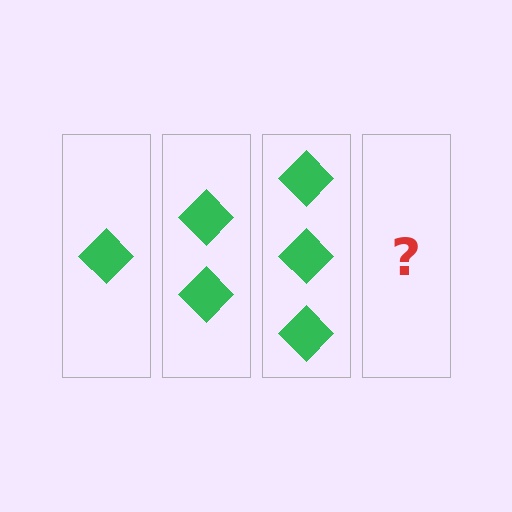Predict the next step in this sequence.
The next step is 4 diamonds.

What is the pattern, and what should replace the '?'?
The pattern is that each step adds one more diamond. The '?' should be 4 diamonds.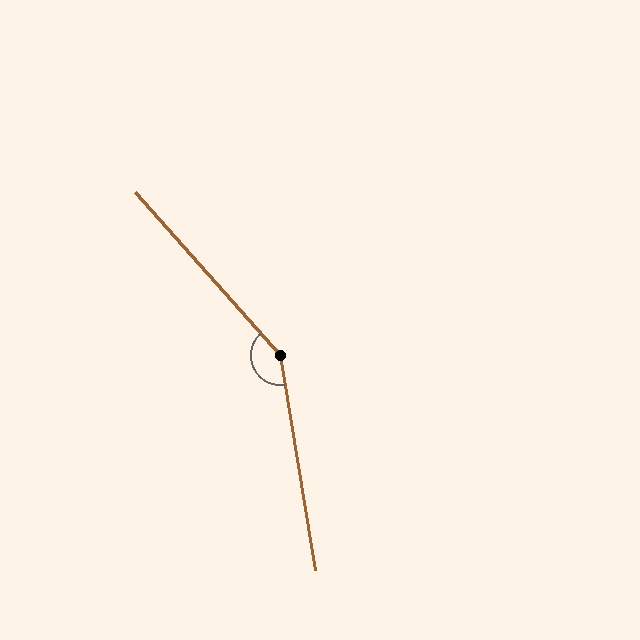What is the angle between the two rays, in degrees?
Approximately 148 degrees.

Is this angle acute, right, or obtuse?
It is obtuse.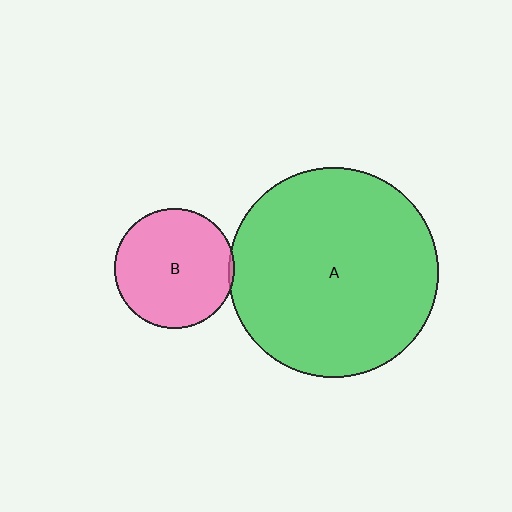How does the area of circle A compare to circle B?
Approximately 3.1 times.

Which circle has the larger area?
Circle A (green).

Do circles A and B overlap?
Yes.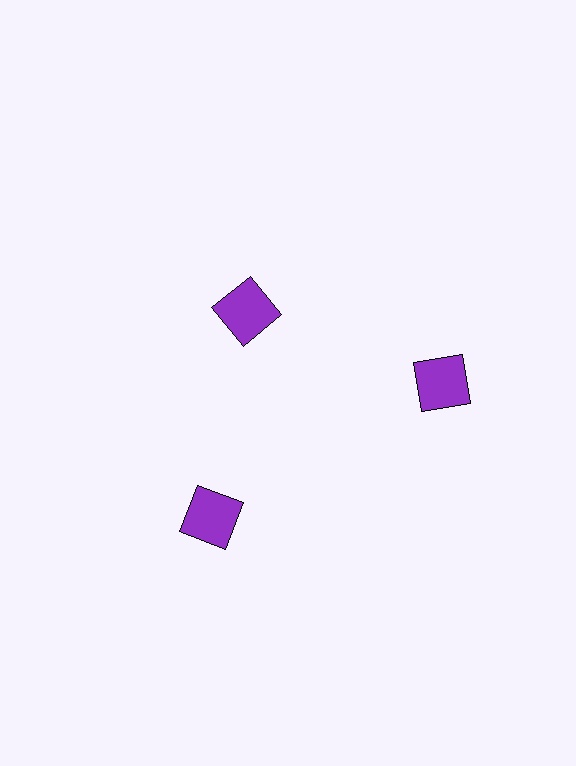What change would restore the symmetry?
The symmetry would be restored by moving it outward, back onto the ring so that all 3 squares sit at equal angles and equal distance from the center.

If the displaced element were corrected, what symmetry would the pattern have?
It would have 3-fold rotational symmetry — the pattern would map onto itself every 120 degrees.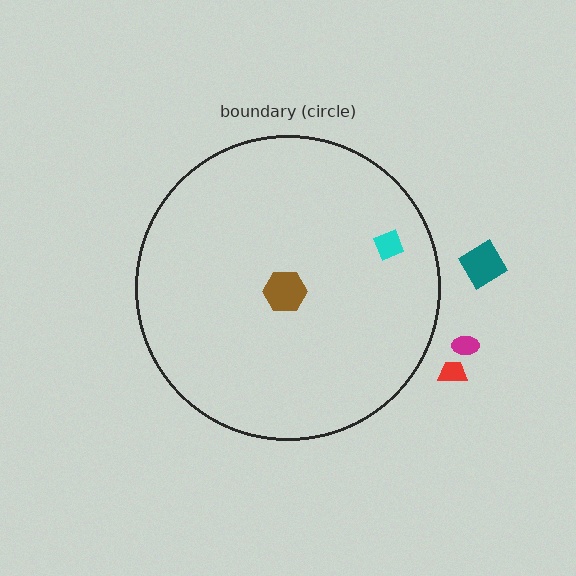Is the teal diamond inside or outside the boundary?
Outside.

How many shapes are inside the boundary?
2 inside, 3 outside.